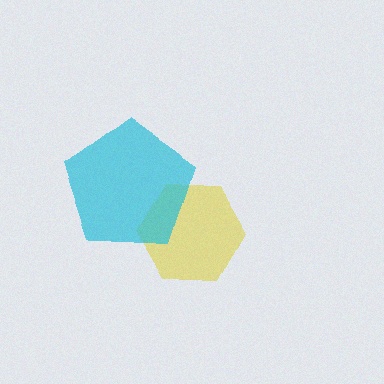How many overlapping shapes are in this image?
There are 2 overlapping shapes in the image.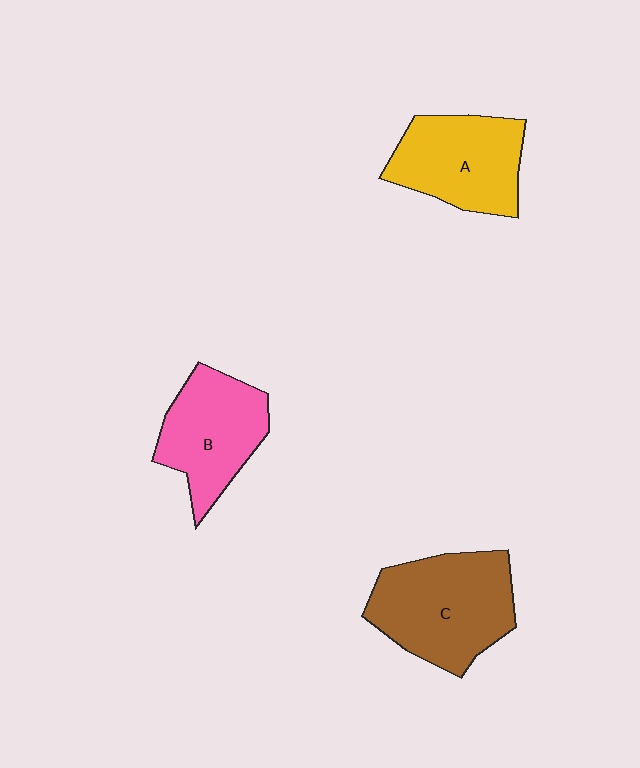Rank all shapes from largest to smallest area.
From largest to smallest: C (brown), A (yellow), B (pink).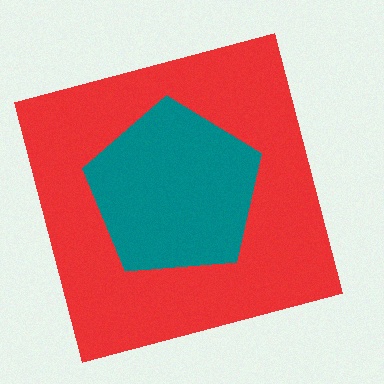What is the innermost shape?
The teal pentagon.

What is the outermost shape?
The red square.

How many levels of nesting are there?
2.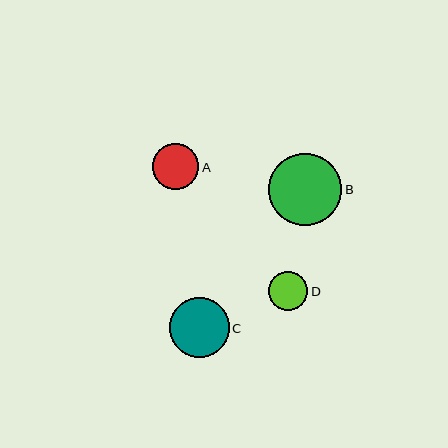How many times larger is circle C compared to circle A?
Circle C is approximately 1.3 times the size of circle A.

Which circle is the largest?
Circle B is the largest with a size of approximately 73 pixels.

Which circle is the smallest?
Circle D is the smallest with a size of approximately 39 pixels.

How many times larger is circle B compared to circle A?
Circle B is approximately 1.6 times the size of circle A.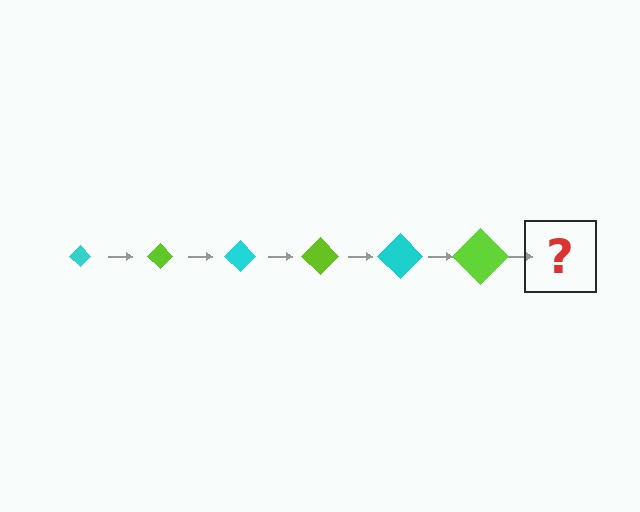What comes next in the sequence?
The next element should be a cyan diamond, larger than the previous one.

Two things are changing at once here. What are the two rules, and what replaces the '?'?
The two rules are that the diamond grows larger each step and the color cycles through cyan and lime. The '?' should be a cyan diamond, larger than the previous one.